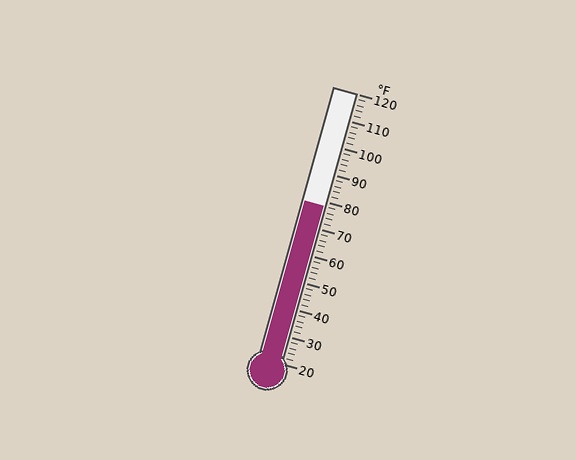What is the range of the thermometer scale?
The thermometer scale ranges from 20°F to 120°F.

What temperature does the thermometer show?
The thermometer shows approximately 78°F.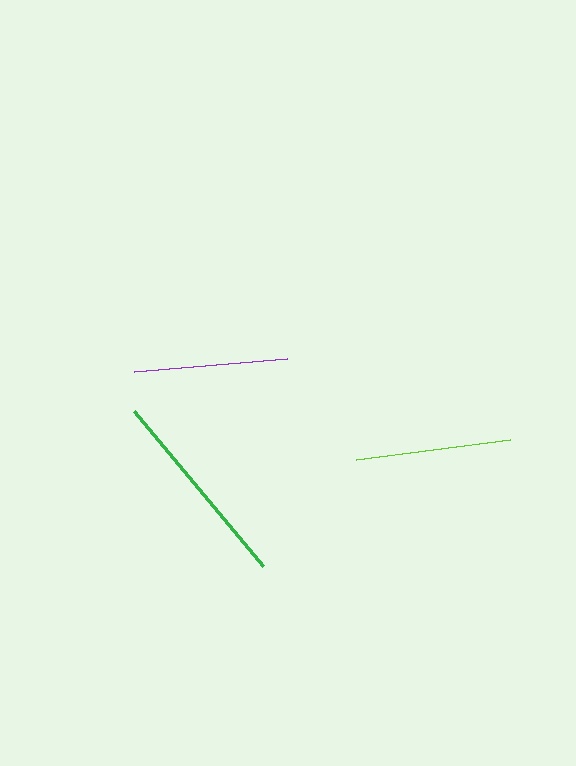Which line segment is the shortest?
The purple line is the shortest at approximately 154 pixels.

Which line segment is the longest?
The green line is the longest at approximately 201 pixels.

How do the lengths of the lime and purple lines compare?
The lime and purple lines are approximately the same length.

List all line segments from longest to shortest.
From longest to shortest: green, lime, purple.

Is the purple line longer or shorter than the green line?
The green line is longer than the purple line.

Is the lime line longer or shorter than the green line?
The green line is longer than the lime line.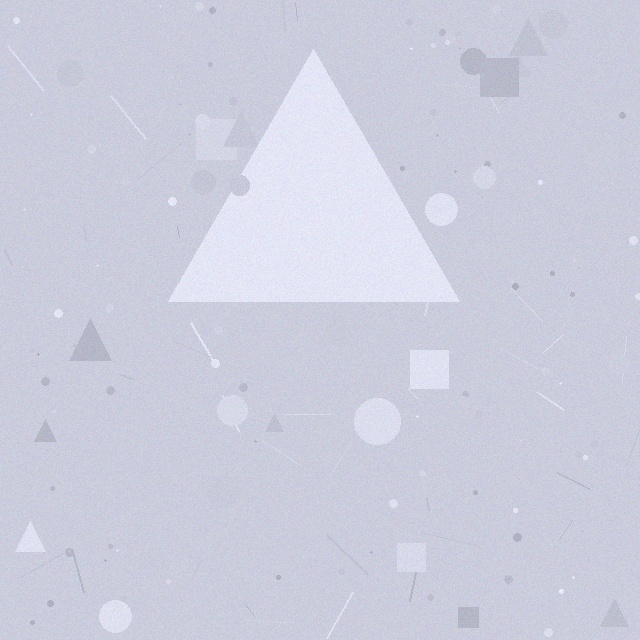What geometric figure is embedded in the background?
A triangle is embedded in the background.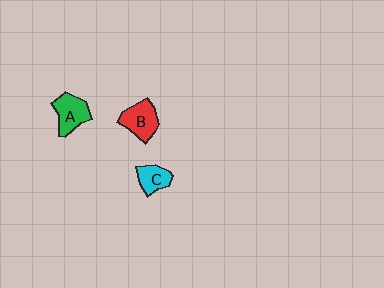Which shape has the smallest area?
Shape C (cyan).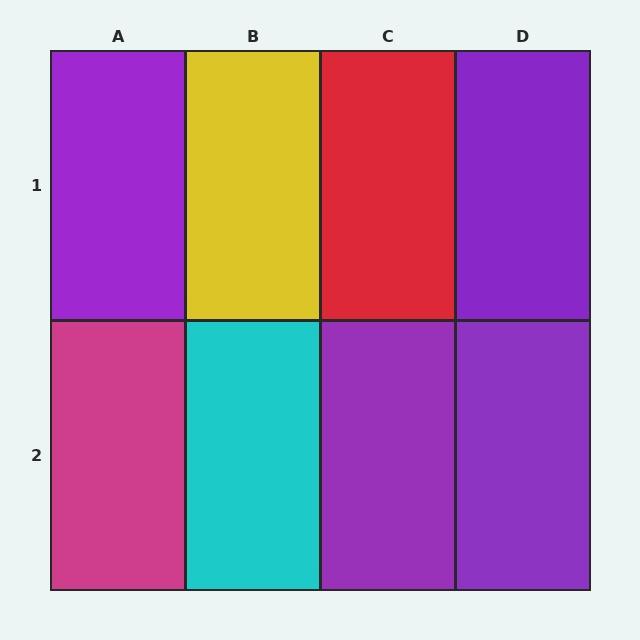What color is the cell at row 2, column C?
Purple.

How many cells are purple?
4 cells are purple.